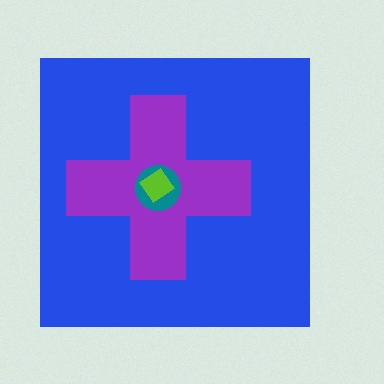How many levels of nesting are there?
4.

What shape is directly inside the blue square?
The purple cross.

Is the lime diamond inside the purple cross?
Yes.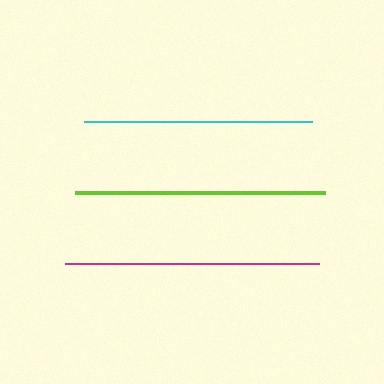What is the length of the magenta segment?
The magenta segment is approximately 254 pixels long.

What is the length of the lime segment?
The lime segment is approximately 250 pixels long.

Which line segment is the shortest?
The cyan line is the shortest at approximately 228 pixels.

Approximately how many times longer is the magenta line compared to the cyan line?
The magenta line is approximately 1.1 times the length of the cyan line.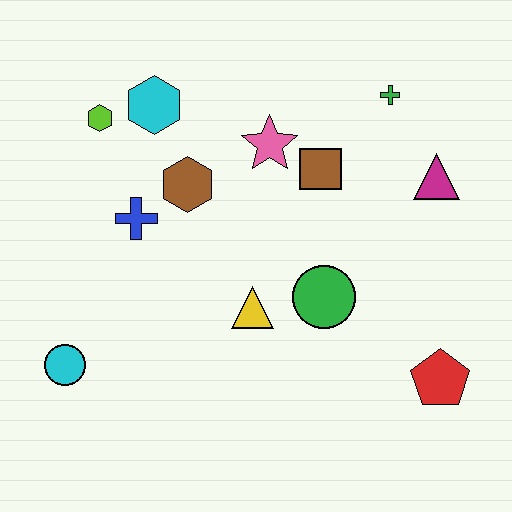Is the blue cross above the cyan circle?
Yes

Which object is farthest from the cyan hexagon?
The red pentagon is farthest from the cyan hexagon.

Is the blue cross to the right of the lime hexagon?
Yes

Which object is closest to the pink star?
The brown square is closest to the pink star.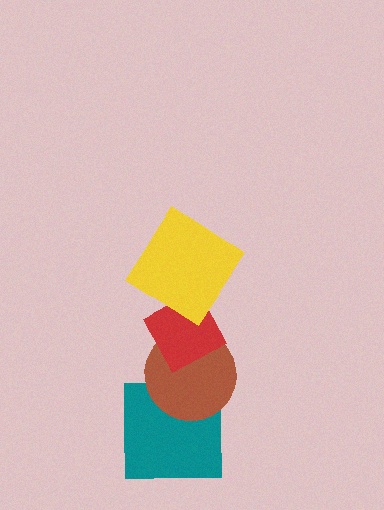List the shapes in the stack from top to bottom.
From top to bottom: the yellow diamond, the red diamond, the brown circle, the teal square.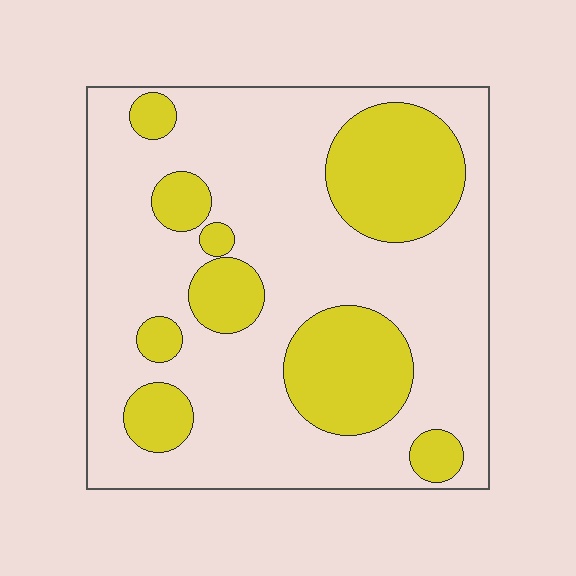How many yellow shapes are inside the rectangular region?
9.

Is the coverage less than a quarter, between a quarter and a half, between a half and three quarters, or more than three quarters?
Between a quarter and a half.